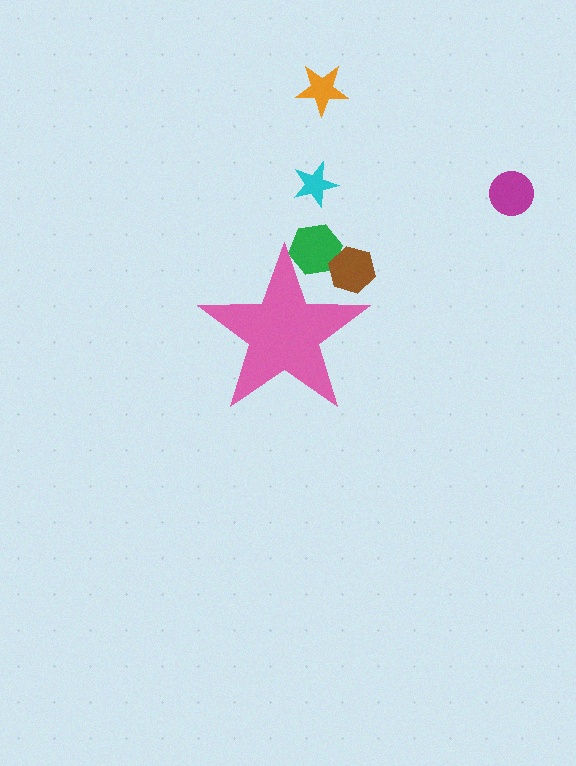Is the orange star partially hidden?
No, the orange star is fully visible.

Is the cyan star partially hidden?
No, the cyan star is fully visible.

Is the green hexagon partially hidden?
Yes, the green hexagon is partially hidden behind the pink star.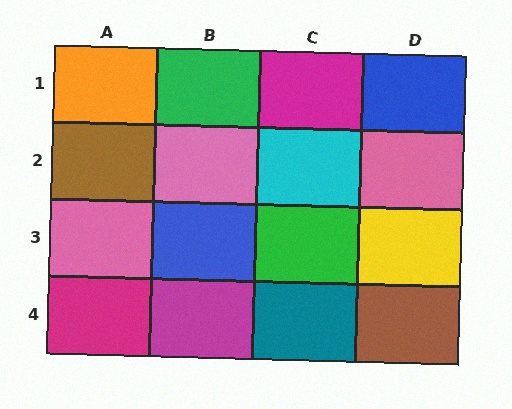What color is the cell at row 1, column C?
Magenta.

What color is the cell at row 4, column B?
Magenta.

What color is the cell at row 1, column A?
Orange.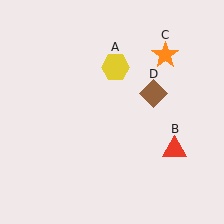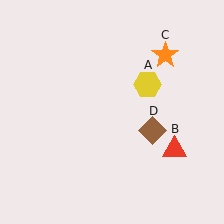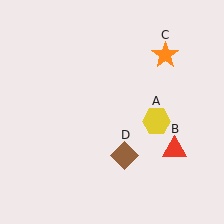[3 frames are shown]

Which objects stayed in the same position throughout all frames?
Red triangle (object B) and orange star (object C) remained stationary.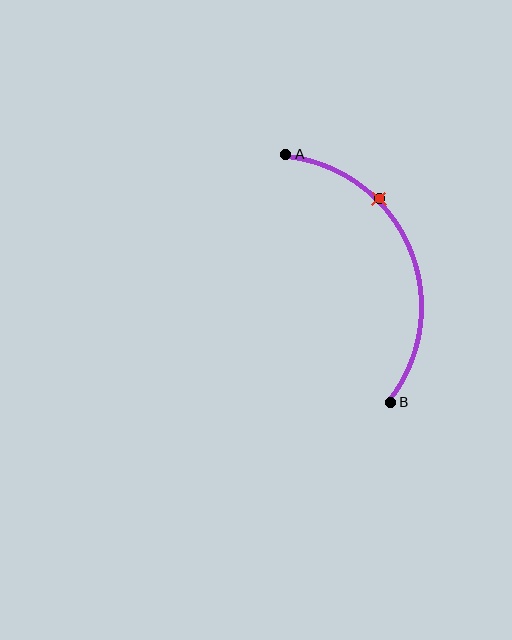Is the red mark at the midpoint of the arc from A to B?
No. The red mark lies on the arc but is closer to endpoint A. The arc midpoint would be at the point on the curve equidistant along the arc from both A and B.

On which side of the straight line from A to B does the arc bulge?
The arc bulges to the right of the straight line connecting A and B.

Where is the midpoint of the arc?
The arc midpoint is the point on the curve farthest from the straight line joining A and B. It sits to the right of that line.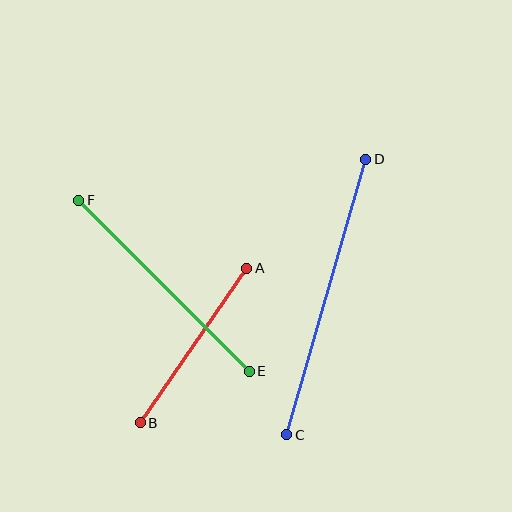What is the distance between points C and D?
The distance is approximately 287 pixels.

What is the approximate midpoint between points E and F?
The midpoint is at approximately (164, 286) pixels.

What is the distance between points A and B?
The distance is approximately 188 pixels.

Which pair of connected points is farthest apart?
Points C and D are farthest apart.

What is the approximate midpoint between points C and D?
The midpoint is at approximately (326, 297) pixels.